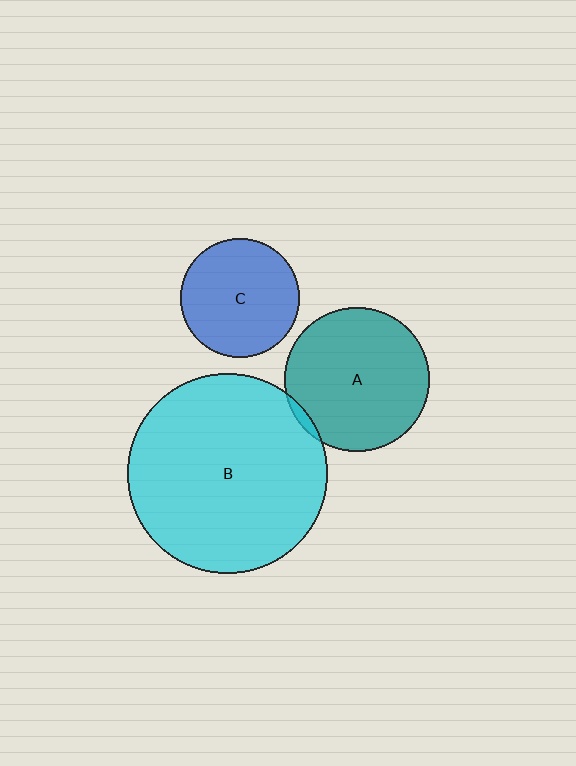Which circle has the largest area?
Circle B (cyan).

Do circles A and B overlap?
Yes.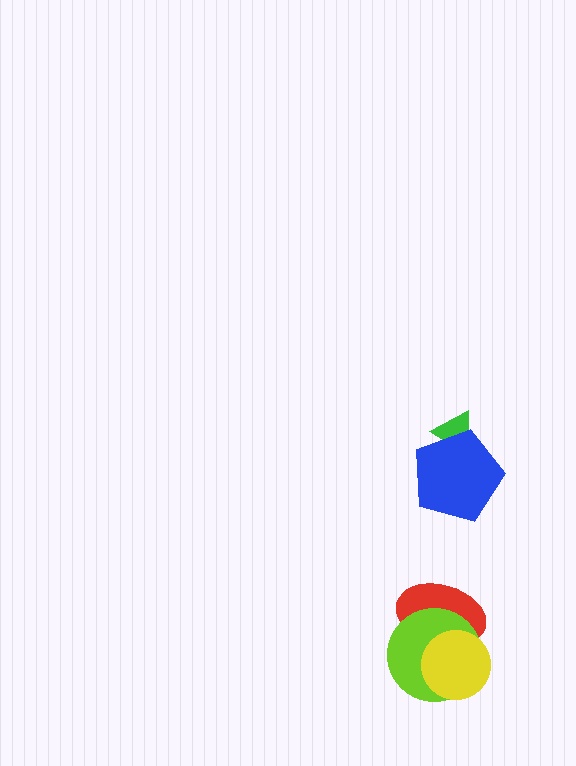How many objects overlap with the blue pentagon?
1 object overlaps with the blue pentagon.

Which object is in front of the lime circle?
The yellow circle is in front of the lime circle.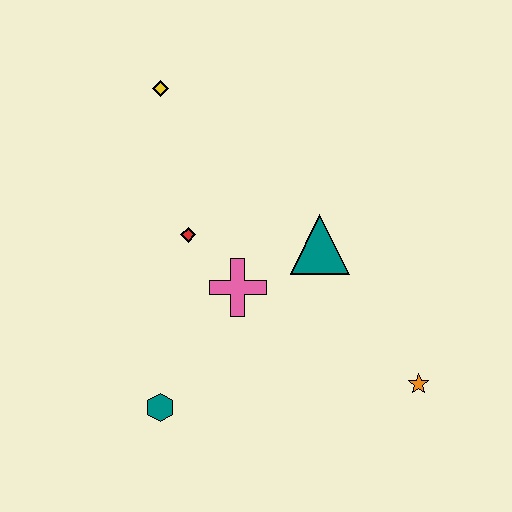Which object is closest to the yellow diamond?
The red diamond is closest to the yellow diamond.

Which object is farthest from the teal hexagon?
The yellow diamond is farthest from the teal hexagon.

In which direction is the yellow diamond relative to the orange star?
The yellow diamond is above the orange star.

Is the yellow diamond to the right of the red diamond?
No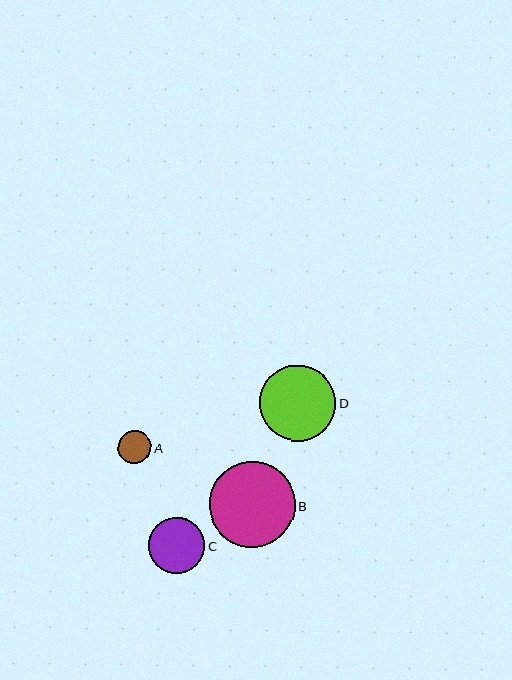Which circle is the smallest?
Circle A is the smallest with a size of approximately 33 pixels.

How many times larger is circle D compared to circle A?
Circle D is approximately 2.3 times the size of circle A.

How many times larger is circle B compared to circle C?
Circle B is approximately 1.5 times the size of circle C.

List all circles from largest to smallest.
From largest to smallest: B, D, C, A.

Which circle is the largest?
Circle B is the largest with a size of approximately 86 pixels.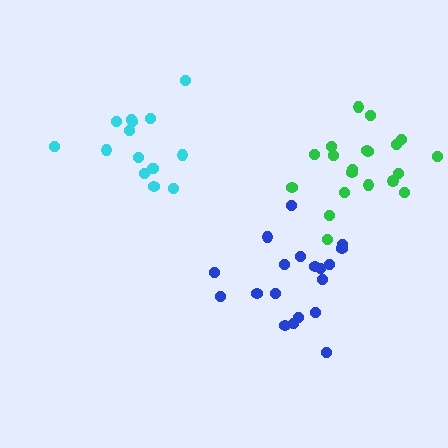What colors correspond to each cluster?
The clusters are colored: cyan, green, blue.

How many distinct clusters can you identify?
There are 3 distinct clusters.